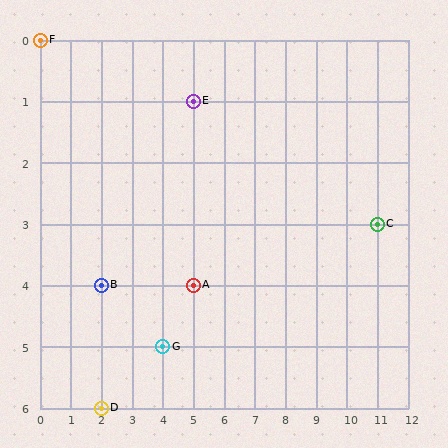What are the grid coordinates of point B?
Point B is at grid coordinates (2, 4).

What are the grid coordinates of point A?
Point A is at grid coordinates (5, 4).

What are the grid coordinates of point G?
Point G is at grid coordinates (4, 5).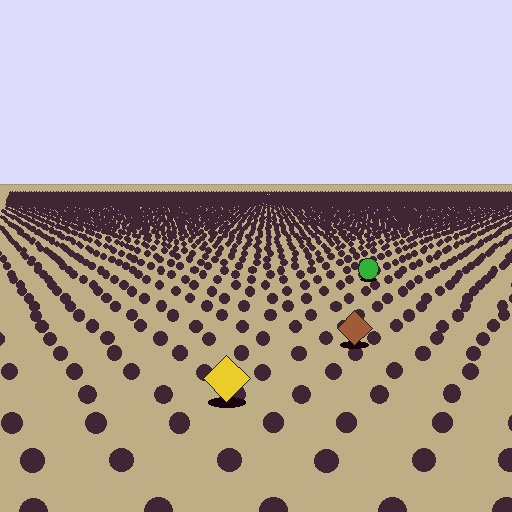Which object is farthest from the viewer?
The green circle is farthest from the viewer. It appears smaller and the ground texture around it is denser.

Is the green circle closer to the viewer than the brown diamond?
No. The brown diamond is closer — you can tell from the texture gradient: the ground texture is coarser near it.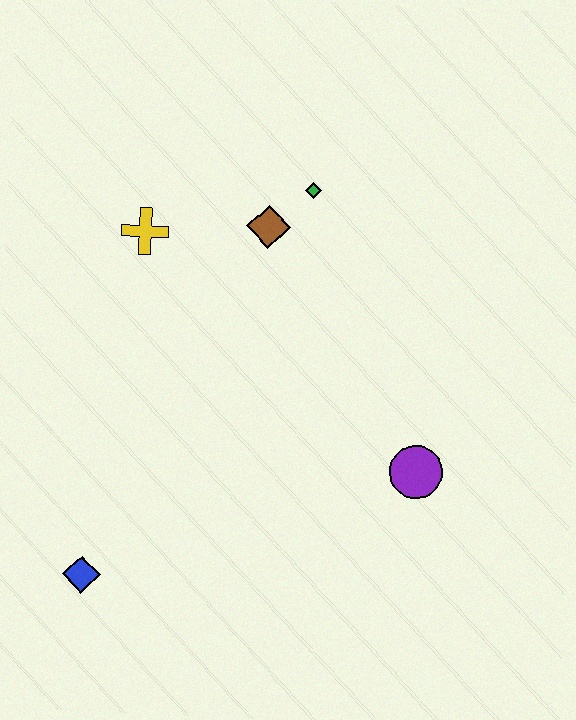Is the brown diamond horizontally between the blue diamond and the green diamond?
Yes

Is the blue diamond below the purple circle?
Yes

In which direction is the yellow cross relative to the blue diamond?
The yellow cross is above the blue diamond.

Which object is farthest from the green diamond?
The blue diamond is farthest from the green diamond.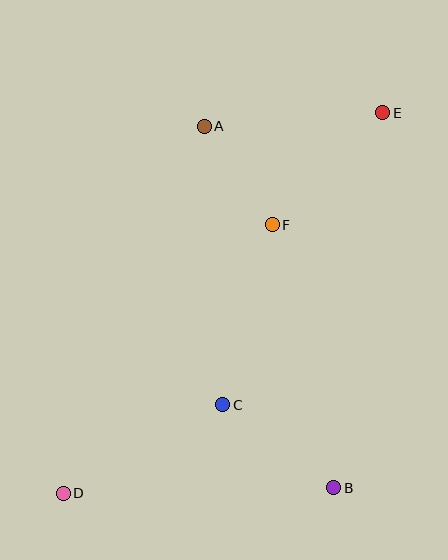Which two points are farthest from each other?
Points D and E are farthest from each other.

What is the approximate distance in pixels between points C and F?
The distance between C and F is approximately 187 pixels.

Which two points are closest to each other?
Points A and F are closest to each other.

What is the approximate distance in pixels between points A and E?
The distance between A and E is approximately 179 pixels.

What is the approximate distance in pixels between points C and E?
The distance between C and E is approximately 333 pixels.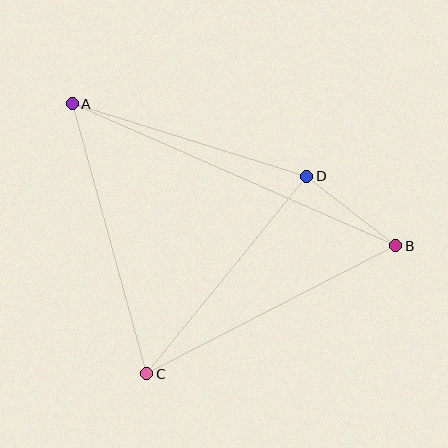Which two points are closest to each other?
Points B and D are closest to each other.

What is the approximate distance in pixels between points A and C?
The distance between A and C is approximately 280 pixels.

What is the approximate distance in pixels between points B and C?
The distance between B and C is approximately 280 pixels.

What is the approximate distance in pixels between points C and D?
The distance between C and D is approximately 254 pixels.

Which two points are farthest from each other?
Points A and B are farthest from each other.